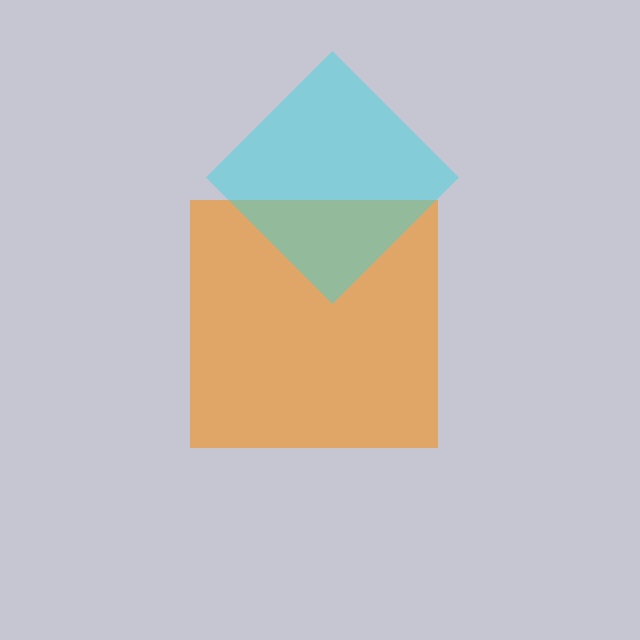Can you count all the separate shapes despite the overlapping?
Yes, there are 2 separate shapes.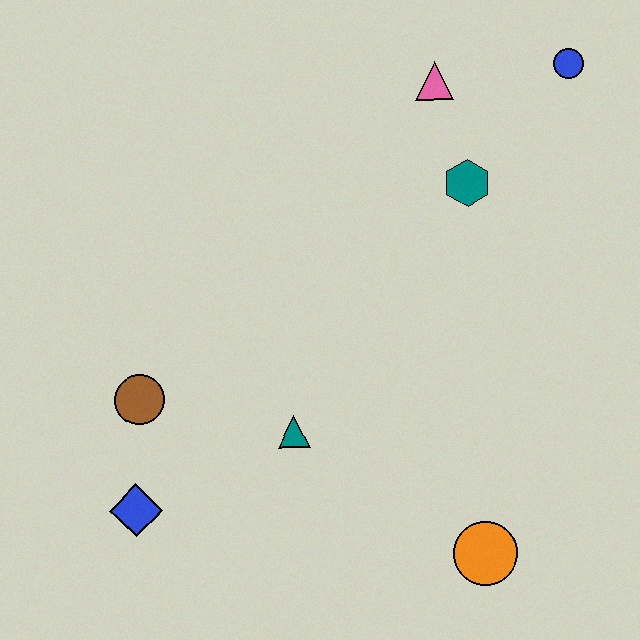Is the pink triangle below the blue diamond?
No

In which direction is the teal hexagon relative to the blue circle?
The teal hexagon is below the blue circle.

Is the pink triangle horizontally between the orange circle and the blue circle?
No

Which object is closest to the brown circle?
The blue diamond is closest to the brown circle.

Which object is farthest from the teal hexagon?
The blue diamond is farthest from the teal hexagon.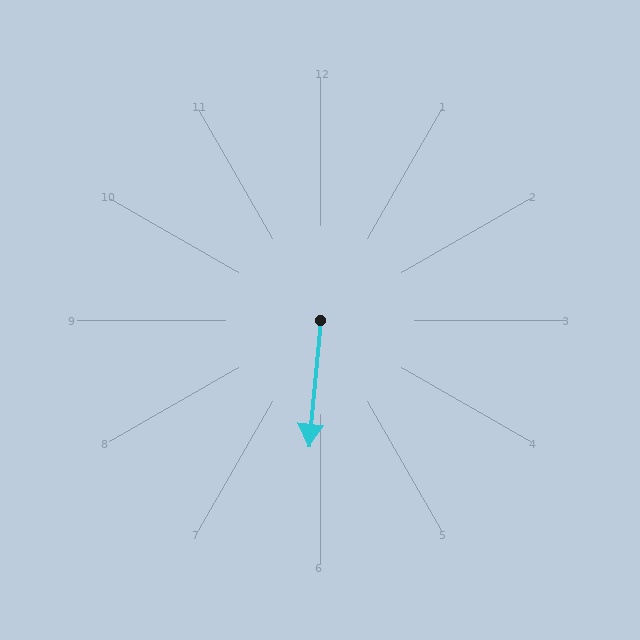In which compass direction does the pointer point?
South.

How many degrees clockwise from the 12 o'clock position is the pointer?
Approximately 185 degrees.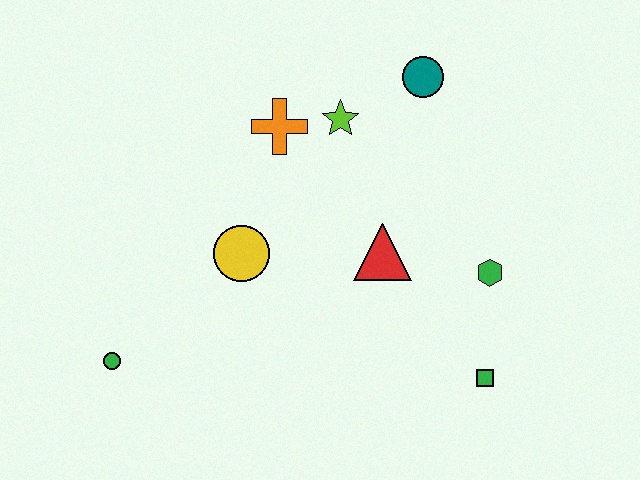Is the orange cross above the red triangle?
Yes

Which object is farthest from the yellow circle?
The green square is farthest from the yellow circle.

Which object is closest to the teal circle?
The lime star is closest to the teal circle.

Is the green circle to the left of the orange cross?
Yes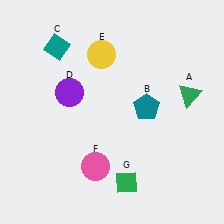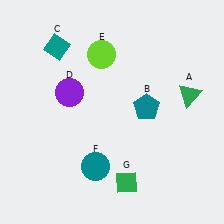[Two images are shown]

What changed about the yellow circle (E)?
In Image 1, E is yellow. In Image 2, it changed to lime.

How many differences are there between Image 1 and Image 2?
There are 2 differences between the two images.